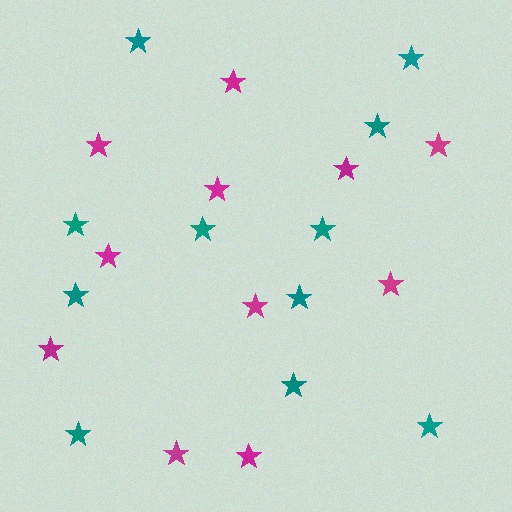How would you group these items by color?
There are 2 groups: one group of magenta stars (11) and one group of teal stars (11).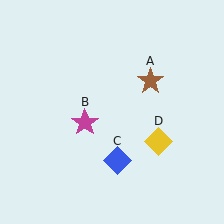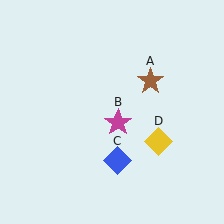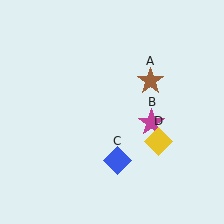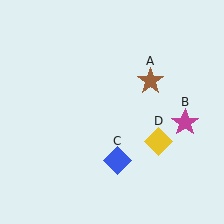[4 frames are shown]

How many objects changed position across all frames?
1 object changed position: magenta star (object B).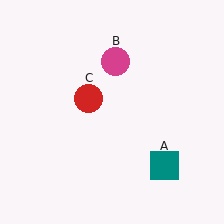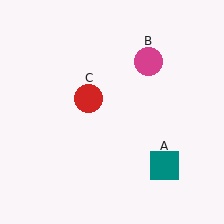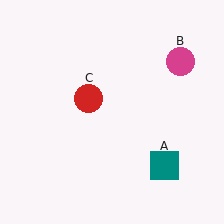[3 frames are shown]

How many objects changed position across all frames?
1 object changed position: magenta circle (object B).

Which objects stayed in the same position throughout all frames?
Teal square (object A) and red circle (object C) remained stationary.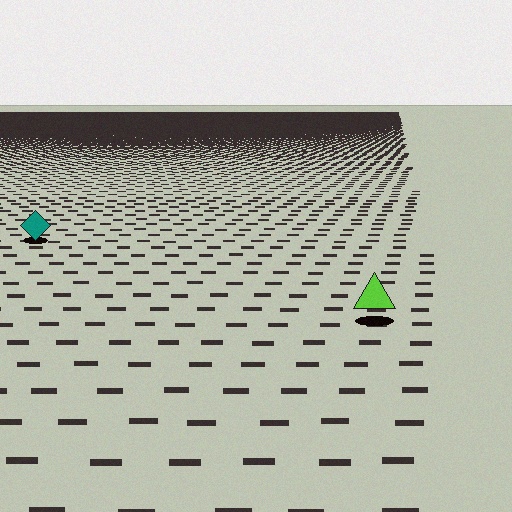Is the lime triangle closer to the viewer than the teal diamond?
Yes. The lime triangle is closer — you can tell from the texture gradient: the ground texture is coarser near it.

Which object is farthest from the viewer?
The teal diamond is farthest from the viewer. It appears smaller and the ground texture around it is denser.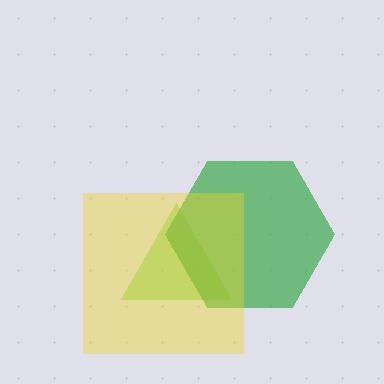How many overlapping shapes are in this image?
There are 3 overlapping shapes in the image.